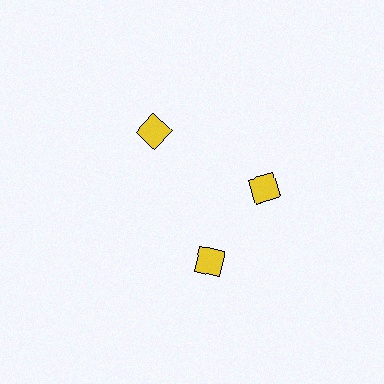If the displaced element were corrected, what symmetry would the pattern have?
It would have 3-fold rotational symmetry — the pattern would map onto itself every 120 degrees.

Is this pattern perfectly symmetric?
No. The 3 yellow diamonds are arranged in a ring, but one element near the 7 o'clock position is rotated out of alignment along the ring, breaking the 3-fold rotational symmetry.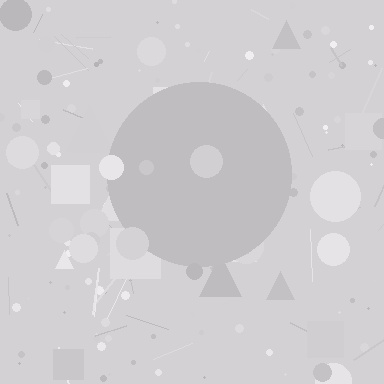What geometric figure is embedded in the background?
A circle is embedded in the background.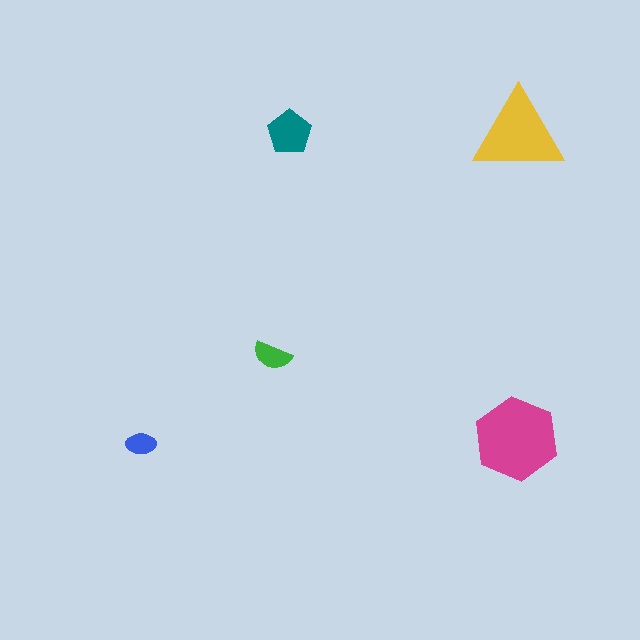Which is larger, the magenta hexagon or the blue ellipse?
The magenta hexagon.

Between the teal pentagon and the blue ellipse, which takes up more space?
The teal pentagon.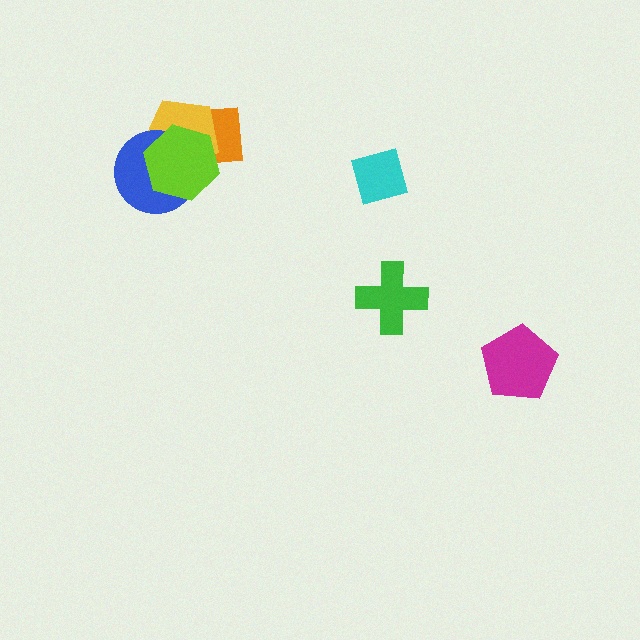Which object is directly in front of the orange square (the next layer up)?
The yellow pentagon is directly in front of the orange square.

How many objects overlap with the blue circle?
3 objects overlap with the blue circle.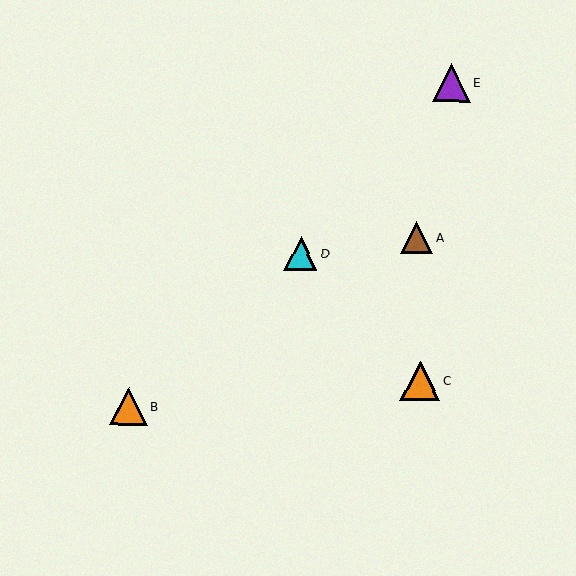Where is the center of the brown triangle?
The center of the brown triangle is at (417, 237).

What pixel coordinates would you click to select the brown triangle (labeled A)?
Click at (417, 237) to select the brown triangle A.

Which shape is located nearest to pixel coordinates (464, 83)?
The purple triangle (labeled E) at (451, 83) is nearest to that location.